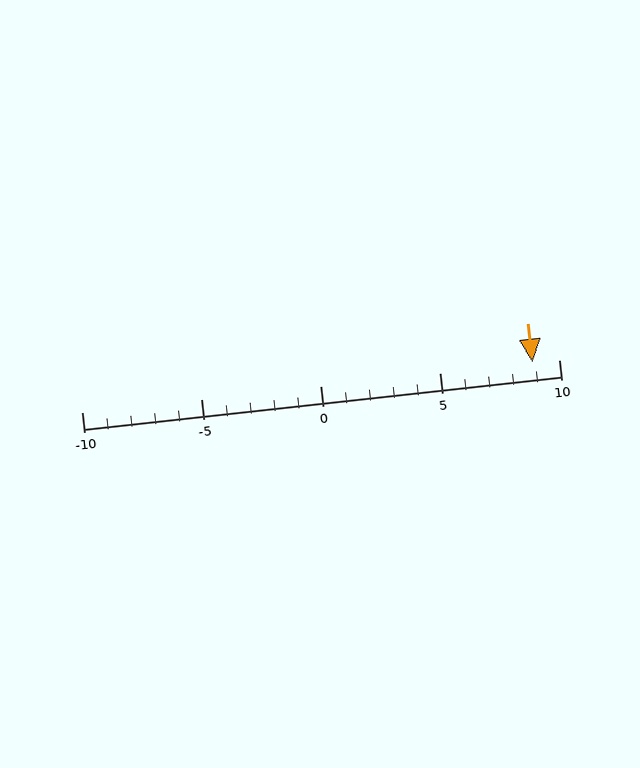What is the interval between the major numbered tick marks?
The major tick marks are spaced 5 units apart.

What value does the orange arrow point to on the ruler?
The orange arrow points to approximately 9.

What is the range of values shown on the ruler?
The ruler shows values from -10 to 10.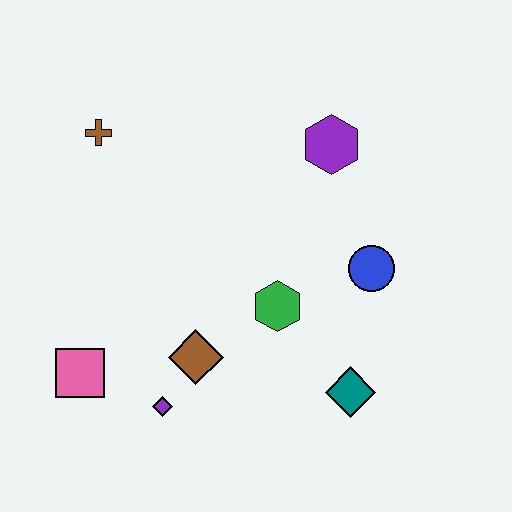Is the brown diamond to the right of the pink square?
Yes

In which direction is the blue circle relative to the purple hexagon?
The blue circle is below the purple hexagon.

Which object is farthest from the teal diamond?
The brown cross is farthest from the teal diamond.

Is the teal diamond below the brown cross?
Yes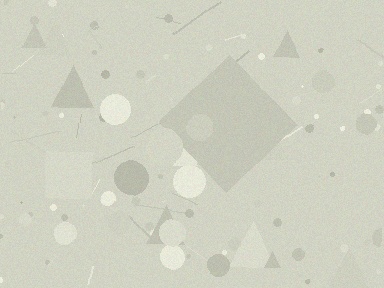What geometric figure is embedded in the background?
A diamond is embedded in the background.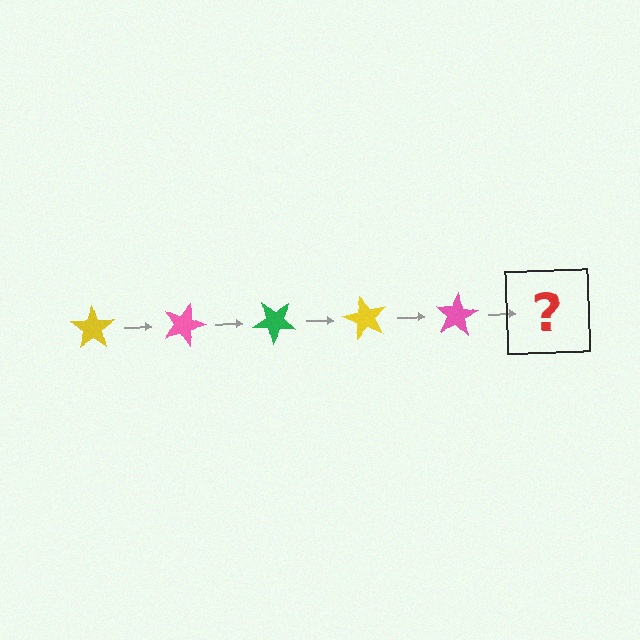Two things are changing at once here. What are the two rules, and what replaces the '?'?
The two rules are that it rotates 20 degrees each step and the color cycles through yellow, pink, and green. The '?' should be a green star, rotated 100 degrees from the start.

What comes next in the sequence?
The next element should be a green star, rotated 100 degrees from the start.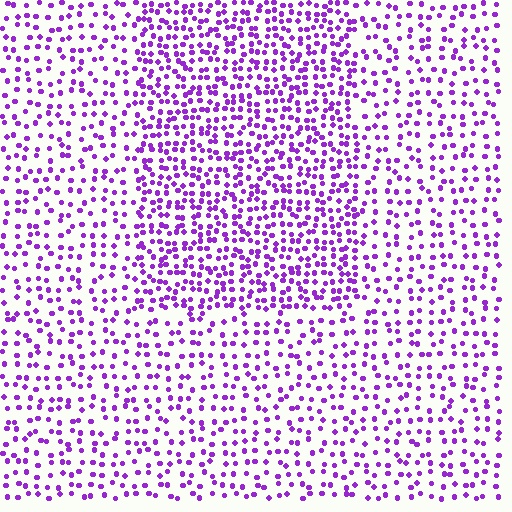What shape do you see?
I see a rectangle.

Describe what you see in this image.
The image contains small purple elements arranged at two different densities. A rectangle-shaped region is visible where the elements are more densely packed than the surrounding area.